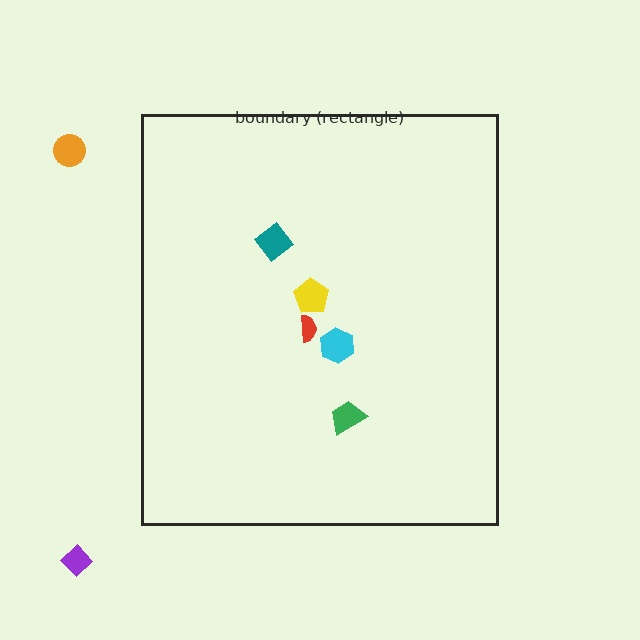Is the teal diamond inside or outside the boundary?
Inside.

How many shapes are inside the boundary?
5 inside, 2 outside.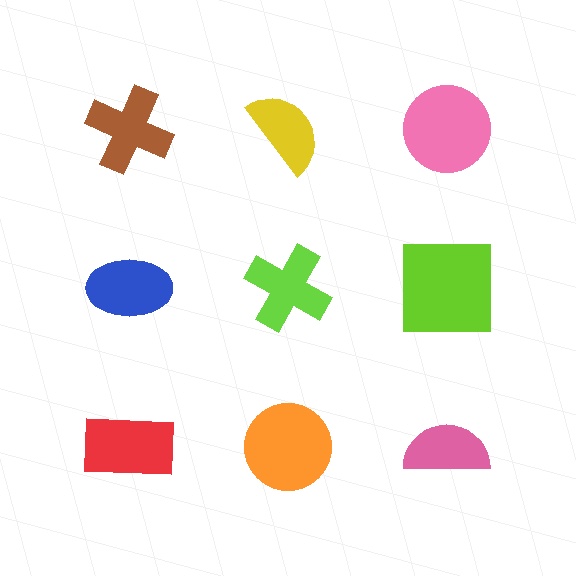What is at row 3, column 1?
A red rectangle.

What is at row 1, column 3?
A pink circle.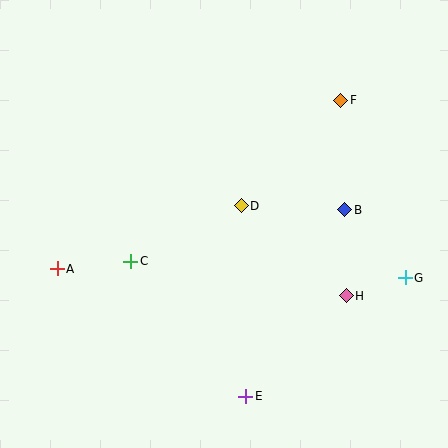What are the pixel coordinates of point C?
Point C is at (131, 261).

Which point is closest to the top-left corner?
Point A is closest to the top-left corner.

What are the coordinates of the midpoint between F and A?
The midpoint between F and A is at (199, 184).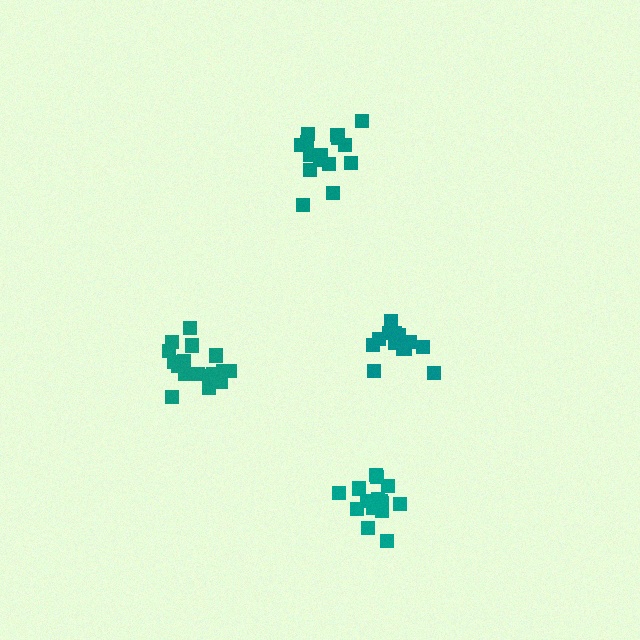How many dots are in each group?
Group 1: 15 dots, Group 2: 13 dots, Group 3: 17 dots, Group 4: 18 dots (63 total).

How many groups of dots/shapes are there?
There are 4 groups.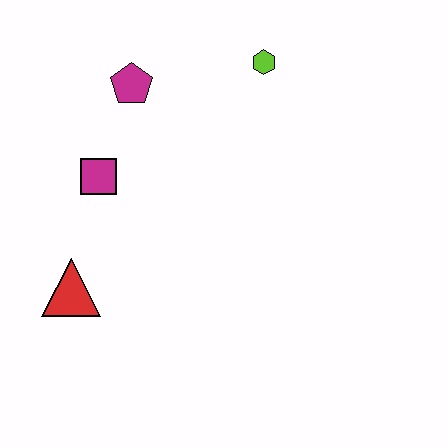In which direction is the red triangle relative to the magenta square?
The red triangle is below the magenta square.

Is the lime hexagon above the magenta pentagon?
Yes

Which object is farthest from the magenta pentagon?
The red triangle is farthest from the magenta pentagon.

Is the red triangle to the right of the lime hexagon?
No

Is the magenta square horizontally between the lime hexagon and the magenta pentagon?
No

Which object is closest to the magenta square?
The magenta pentagon is closest to the magenta square.